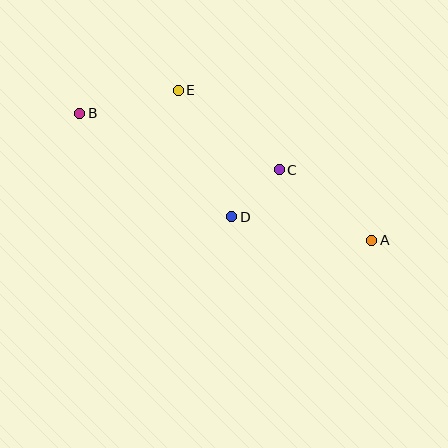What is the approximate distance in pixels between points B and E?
The distance between B and E is approximately 101 pixels.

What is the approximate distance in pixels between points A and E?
The distance between A and E is approximately 245 pixels.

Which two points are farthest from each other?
Points A and B are farthest from each other.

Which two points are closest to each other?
Points C and D are closest to each other.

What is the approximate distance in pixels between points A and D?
The distance between A and D is approximately 142 pixels.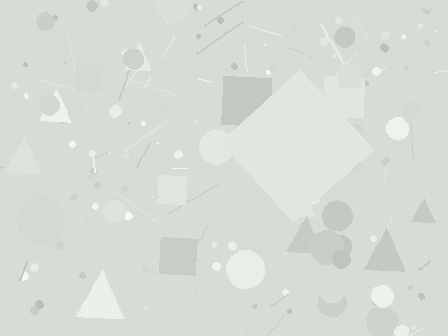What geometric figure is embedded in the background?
A diamond is embedded in the background.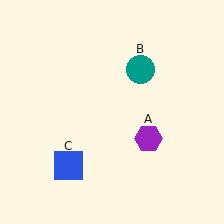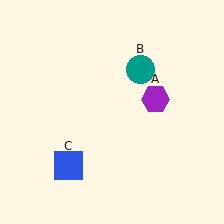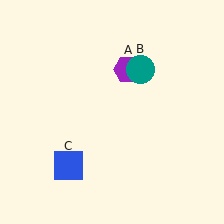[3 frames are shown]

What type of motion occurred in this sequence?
The purple hexagon (object A) rotated counterclockwise around the center of the scene.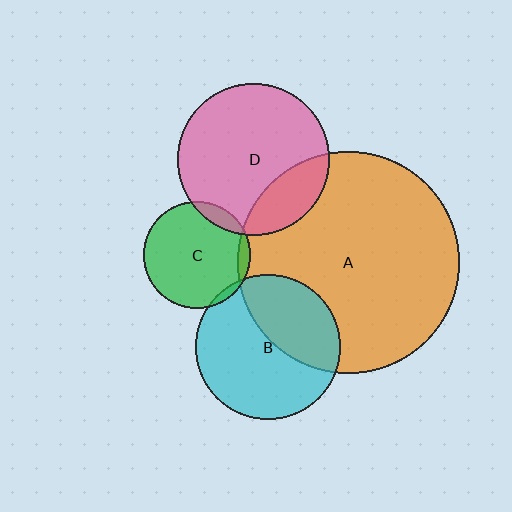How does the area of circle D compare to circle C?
Approximately 2.0 times.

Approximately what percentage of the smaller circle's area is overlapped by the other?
Approximately 5%.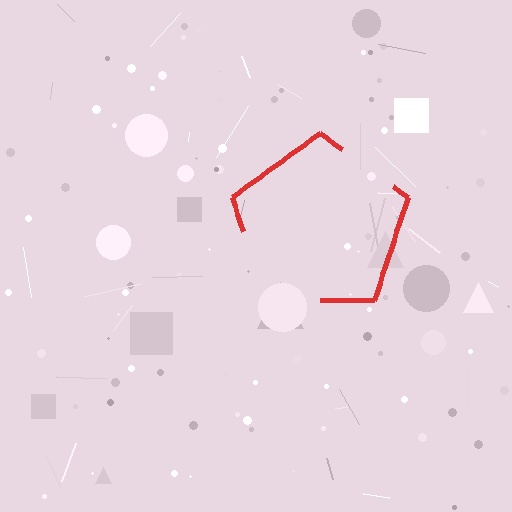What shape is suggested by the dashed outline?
The dashed outline suggests a pentagon.